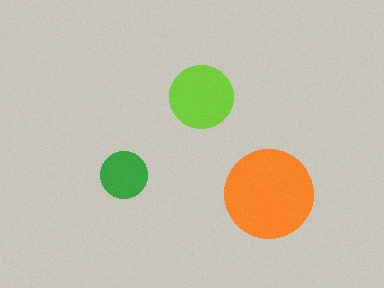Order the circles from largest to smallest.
the orange one, the lime one, the green one.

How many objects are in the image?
There are 3 objects in the image.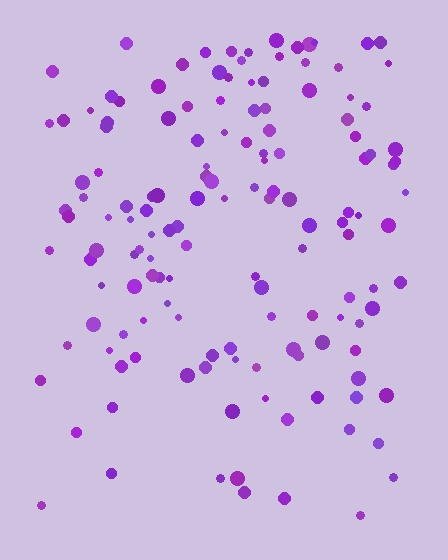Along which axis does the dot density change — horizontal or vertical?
Vertical.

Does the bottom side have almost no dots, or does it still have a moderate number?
Still a moderate number, just noticeably fewer than the top.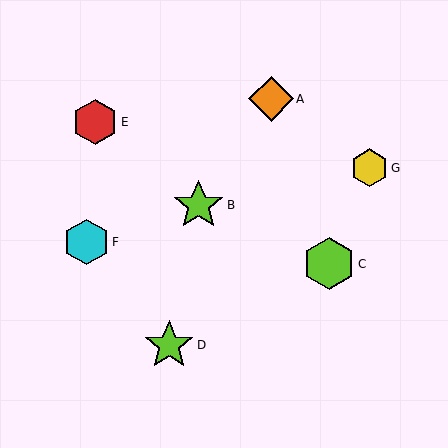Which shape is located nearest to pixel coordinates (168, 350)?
The lime star (labeled D) at (169, 345) is nearest to that location.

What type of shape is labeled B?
Shape B is a lime star.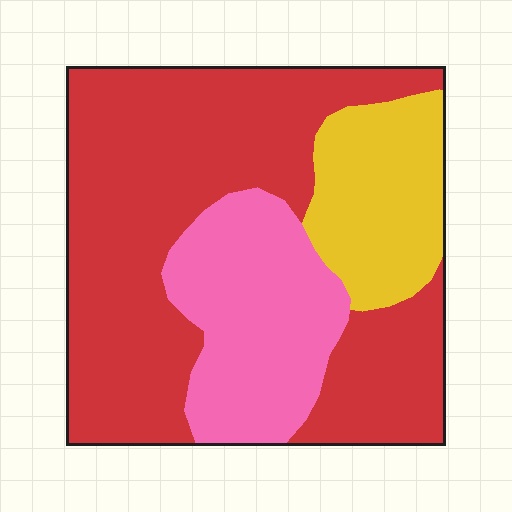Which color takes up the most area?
Red, at roughly 60%.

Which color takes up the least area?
Yellow, at roughly 15%.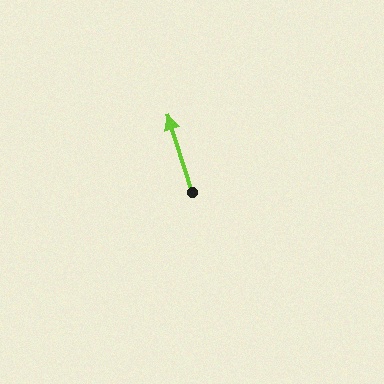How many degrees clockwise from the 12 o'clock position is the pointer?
Approximately 343 degrees.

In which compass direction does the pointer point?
North.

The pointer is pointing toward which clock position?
Roughly 11 o'clock.